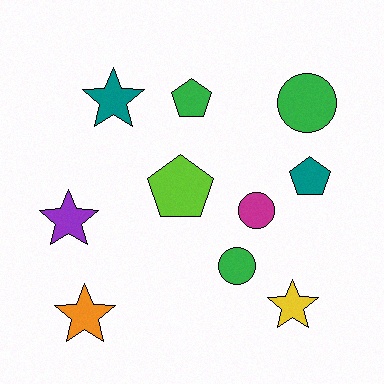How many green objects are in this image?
There are 3 green objects.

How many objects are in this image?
There are 10 objects.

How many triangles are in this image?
There are no triangles.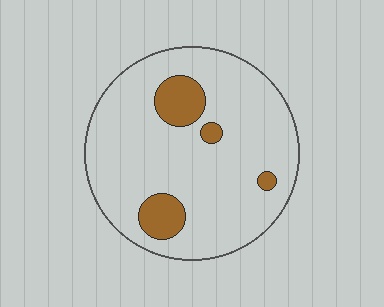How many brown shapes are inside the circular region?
4.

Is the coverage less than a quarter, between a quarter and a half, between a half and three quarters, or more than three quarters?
Less than a quarter.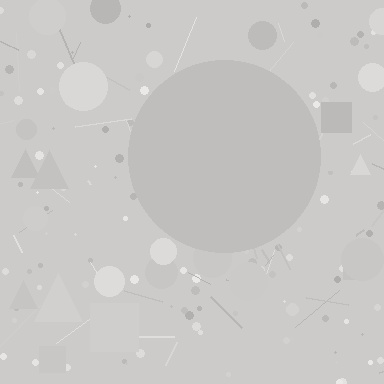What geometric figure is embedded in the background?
A circle is embedded in the background.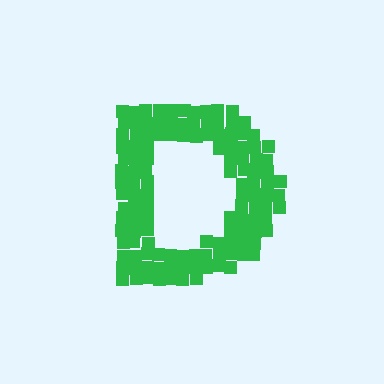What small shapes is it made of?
It is made of small squares.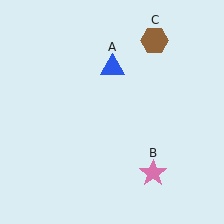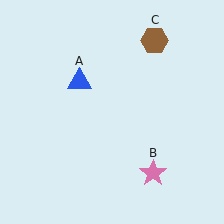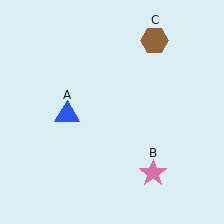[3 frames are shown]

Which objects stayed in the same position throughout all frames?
Pink star (object B) and brown hexagon (object C) remained stationary.